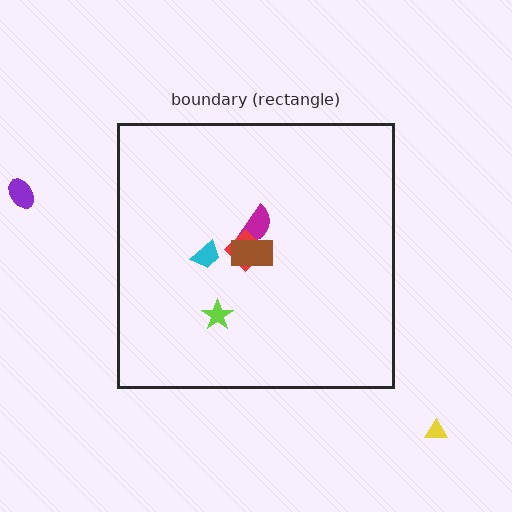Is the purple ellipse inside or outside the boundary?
Outside.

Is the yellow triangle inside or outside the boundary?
Outside.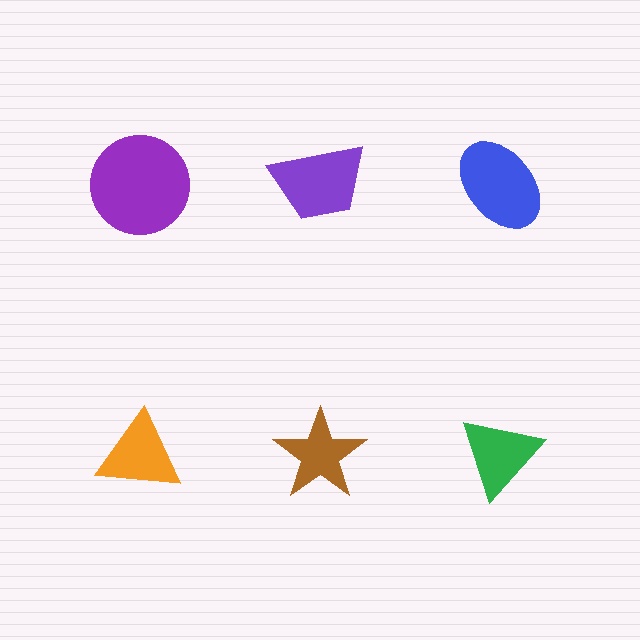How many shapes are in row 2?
3 shapes.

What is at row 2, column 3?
A green triangle.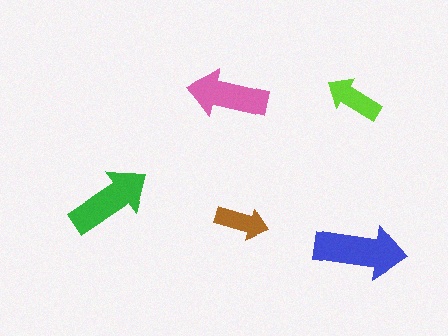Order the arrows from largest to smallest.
the blue one, the green one, the pink one, the lime one, the brown one.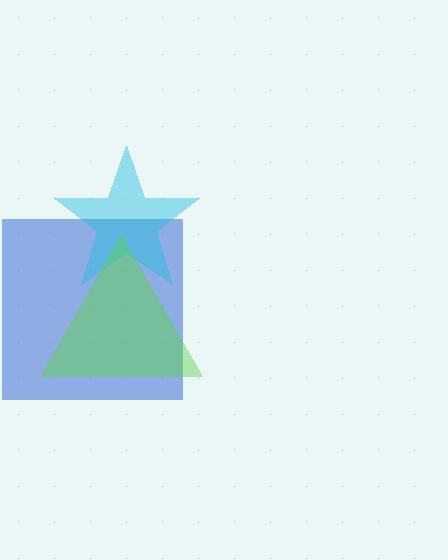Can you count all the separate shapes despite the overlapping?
Yes, there are 3 separate shapes.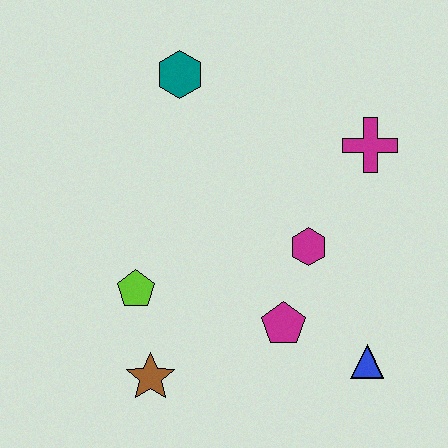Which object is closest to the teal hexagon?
The magenta cross is closest to the teal hexagon.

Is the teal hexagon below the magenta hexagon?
No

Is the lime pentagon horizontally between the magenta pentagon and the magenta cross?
No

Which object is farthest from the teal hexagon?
The blue triangle is farthest from the teal hexagon.